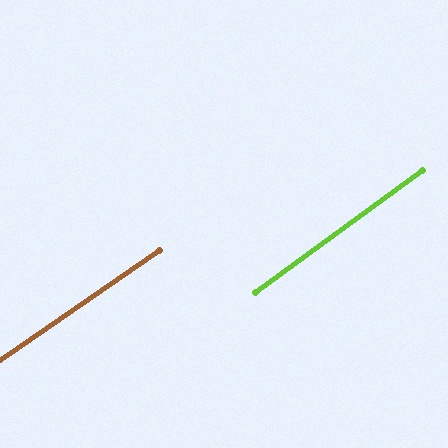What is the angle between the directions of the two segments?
Approximately 2 degrees.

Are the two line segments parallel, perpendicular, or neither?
Parallel — their directions differ by only 1.6°.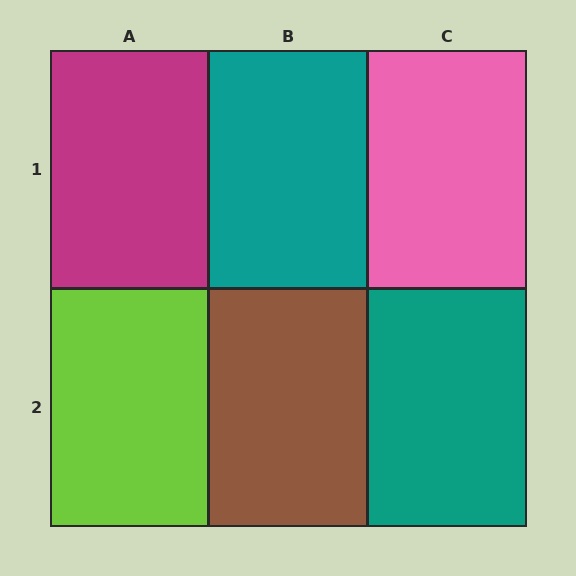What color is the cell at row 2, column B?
Brown.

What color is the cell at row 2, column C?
Teal.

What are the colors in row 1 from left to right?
Magenta, teal, pink.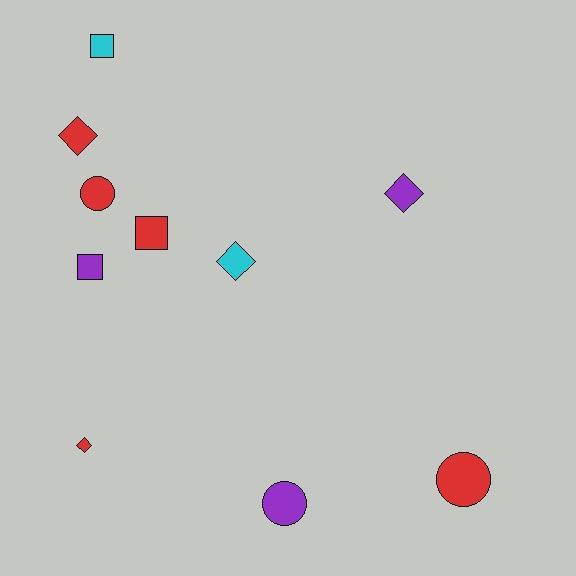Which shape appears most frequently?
Diamond, with 4 objects.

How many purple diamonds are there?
There is 1 purple diamond.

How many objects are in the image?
There are 10 objects.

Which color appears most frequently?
Red, with 5 objects.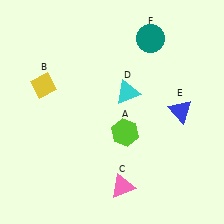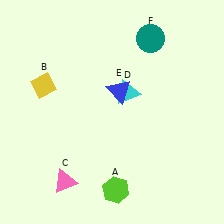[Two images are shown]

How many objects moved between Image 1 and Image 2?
3 objects moved between the two images.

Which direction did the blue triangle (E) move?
The blue triangle (E) moved left.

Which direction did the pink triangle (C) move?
The pink triangle (C) moved left.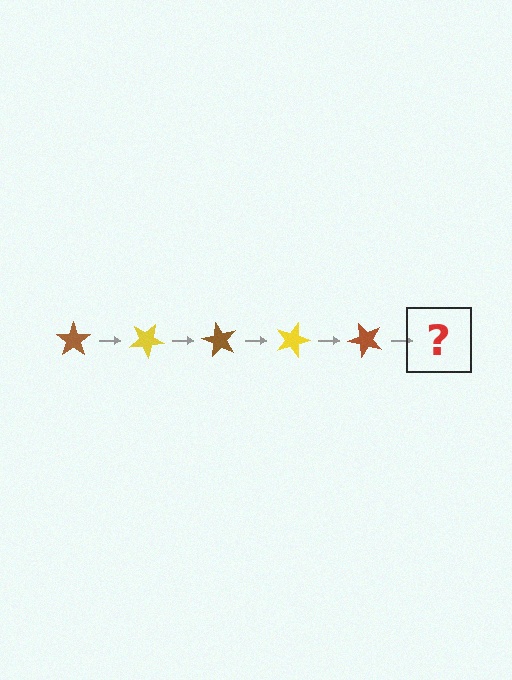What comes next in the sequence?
The next element should be a yellow star, rotated 150 degrees from the start.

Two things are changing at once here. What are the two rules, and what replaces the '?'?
The two rules are that it rotates 30 degrees each step and the color cycles through brown and yellow. The '?' should be a yellow star, rotated 150 degrees from the start.